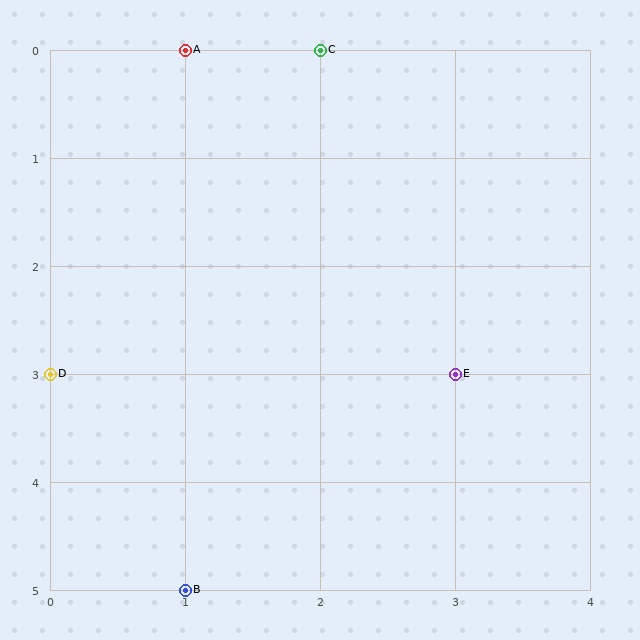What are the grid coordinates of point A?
Point A is at grid coordinates (1, 0).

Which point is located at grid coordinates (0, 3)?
Point D is at (0, 3).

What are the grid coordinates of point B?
Point B is at grid coordinates (1, 5).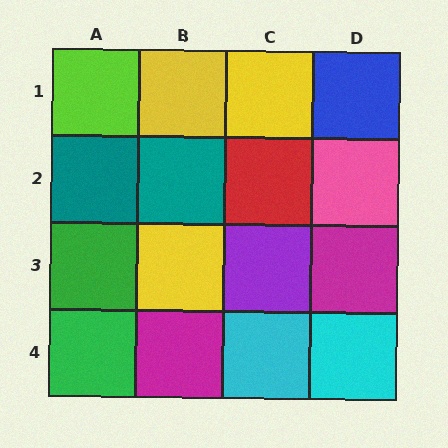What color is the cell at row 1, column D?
Blue.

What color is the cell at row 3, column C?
Purple.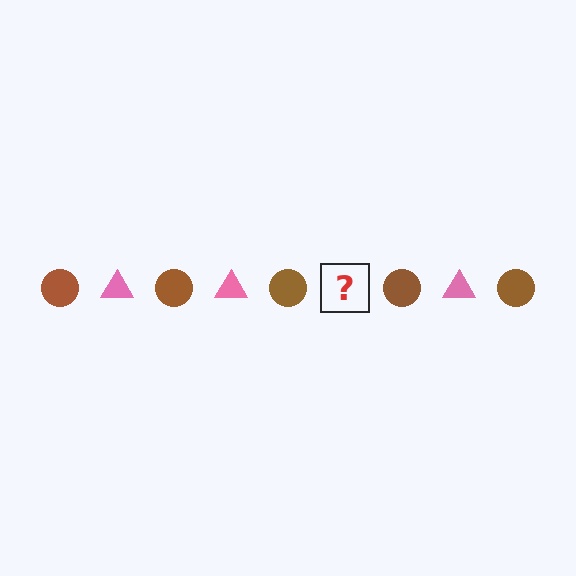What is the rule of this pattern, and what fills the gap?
The rule is that the pattern alternates between brown circle and pink triangle. The gap should be filled with a pink triangle.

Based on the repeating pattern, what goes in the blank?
The blank should be a pink triangle.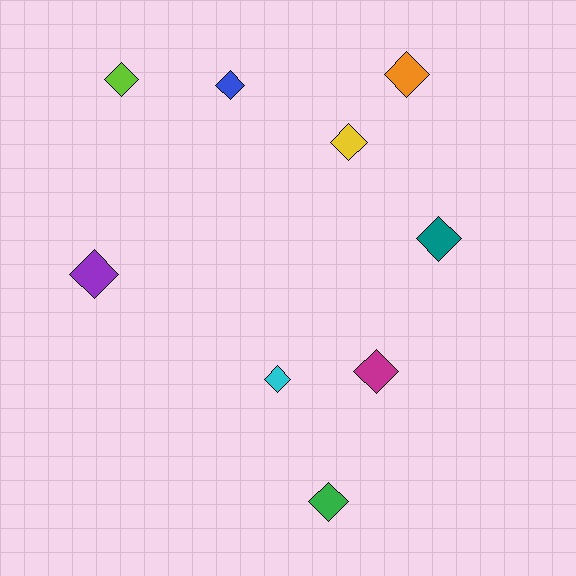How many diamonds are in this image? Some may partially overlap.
There are 9 diamonds.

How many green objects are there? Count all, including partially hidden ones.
There is 1 green object.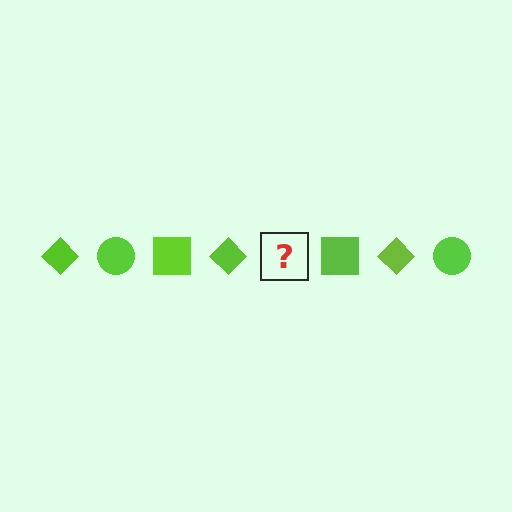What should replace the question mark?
The question mark should be replaced with a lime circle.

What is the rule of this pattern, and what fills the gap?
The rule is that the pattern cycles through diamond, circle, square shapes in lime. The gap should be filled with a lime circle.